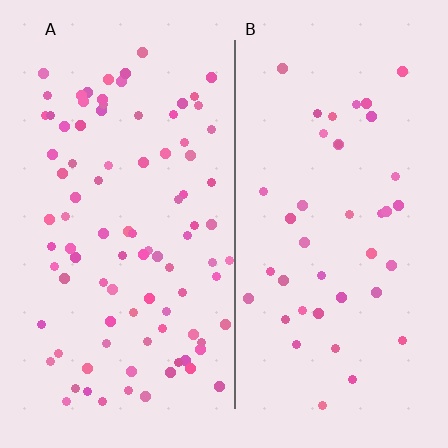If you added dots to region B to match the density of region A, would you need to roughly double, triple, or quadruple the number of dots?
Approximately double.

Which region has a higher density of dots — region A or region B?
A (the left).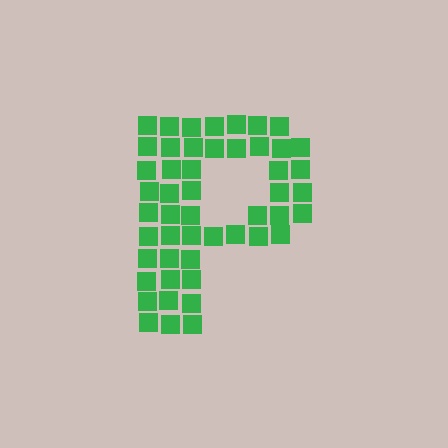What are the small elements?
The small elements are squares.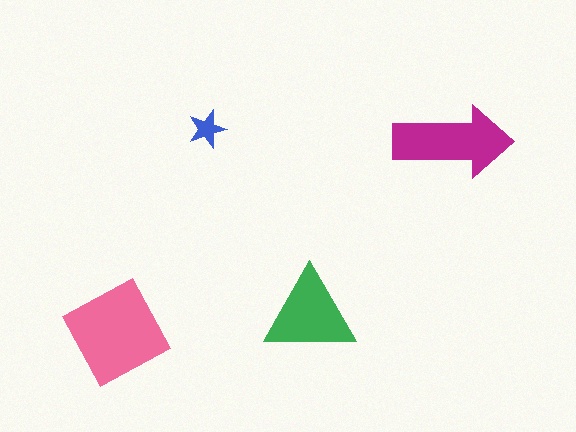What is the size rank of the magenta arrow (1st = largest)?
2nd.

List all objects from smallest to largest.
The blue star, the green triangle, the magenta arrow, the pink square.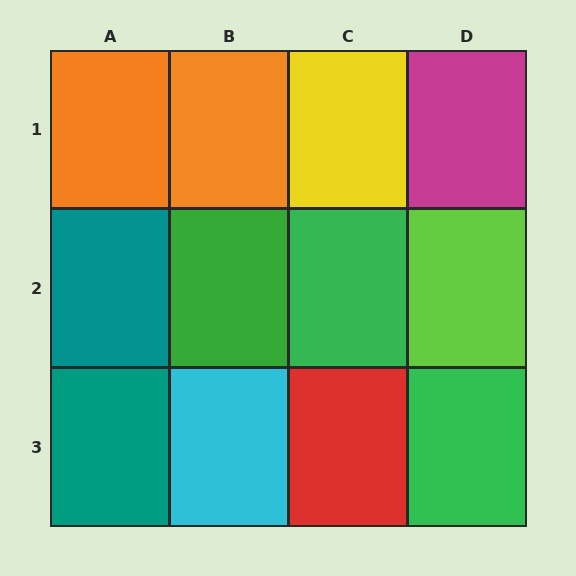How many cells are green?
3 cells are green.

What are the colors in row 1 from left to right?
Orange, orange, yellow, magenta.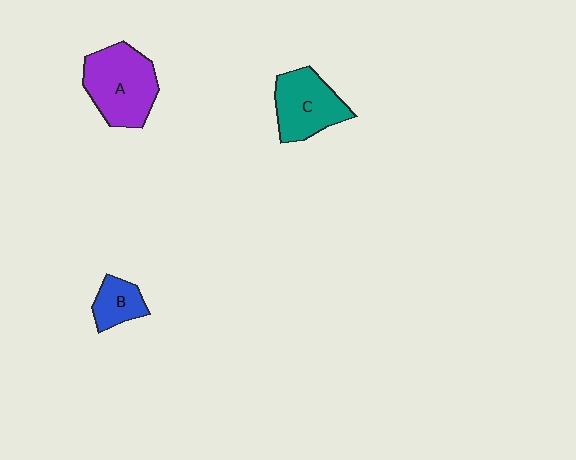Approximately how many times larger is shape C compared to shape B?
Approximately 1.9 times.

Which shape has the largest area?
Shape A (purple).